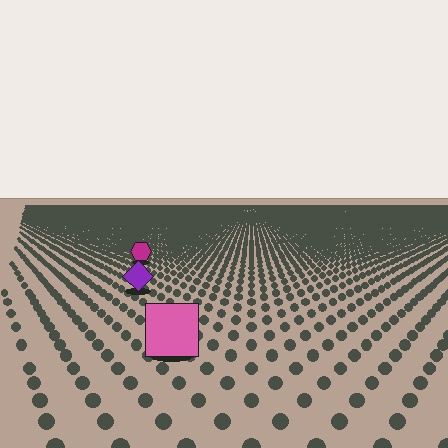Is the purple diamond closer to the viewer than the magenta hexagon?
Yes. The purple diamond is closer — you can tell from the texture gradient: the ground texture is coarser near it.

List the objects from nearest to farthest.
From nearest to farthest: the pink square, the purple diamond, the magenta hexagon.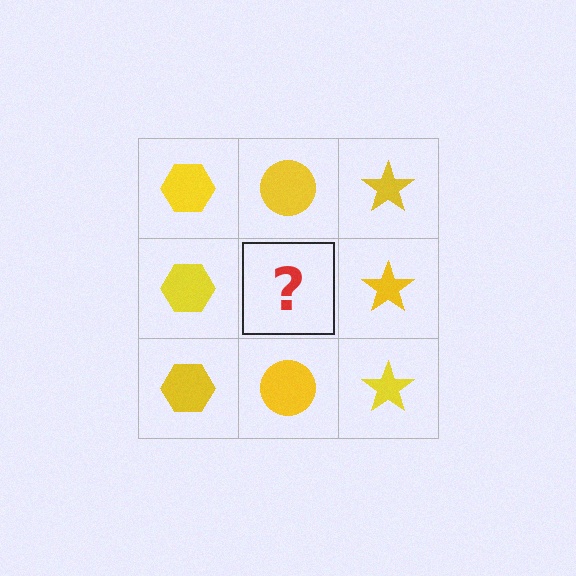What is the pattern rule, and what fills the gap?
The rule is that each column has a consistent shape. The gap should be filled with a yellow circle.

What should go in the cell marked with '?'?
The missing cell should contain a yellow circle.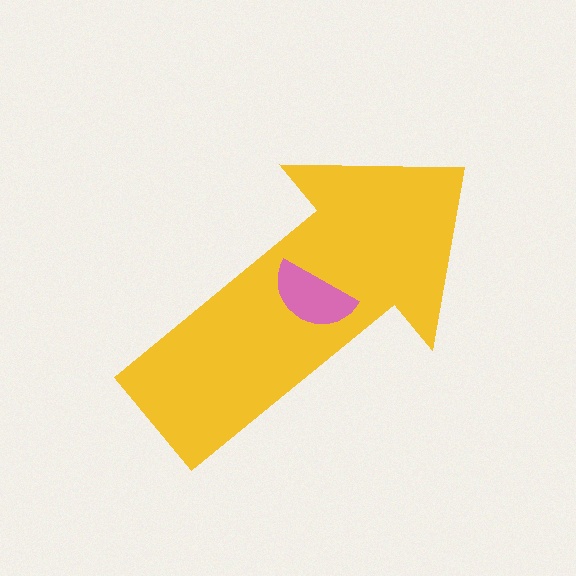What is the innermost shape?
The pink semicircle.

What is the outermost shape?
The yellow arrow.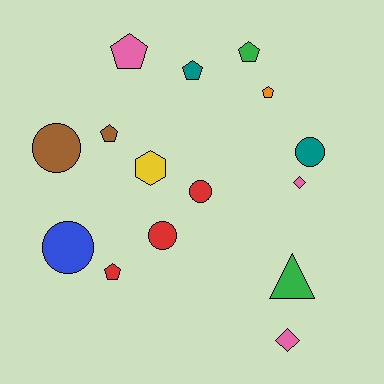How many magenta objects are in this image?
There are no magenta objects.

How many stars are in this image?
There are no stars.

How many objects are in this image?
There are 15 objects.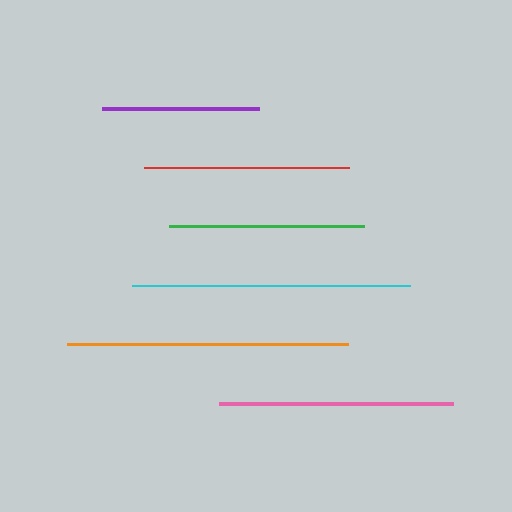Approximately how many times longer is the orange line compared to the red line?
The orange line is approximately 1.4 times the length of the red line.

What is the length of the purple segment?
The purple segment is approximately 156 pixels long.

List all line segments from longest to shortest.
From longest to shortest: orange, cyan, pink, red, green, purple.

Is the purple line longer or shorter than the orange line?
The orange line is longer than the purple line.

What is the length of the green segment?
The green segment is approximately 194 pixels long.